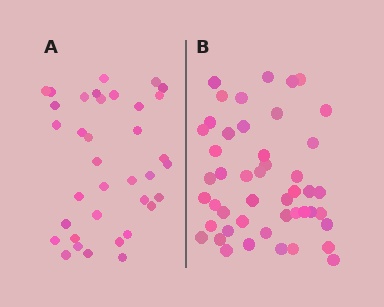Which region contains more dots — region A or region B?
Region B (the right region) has more dots.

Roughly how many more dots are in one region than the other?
Region B has roughly 12 or so more dots than region A.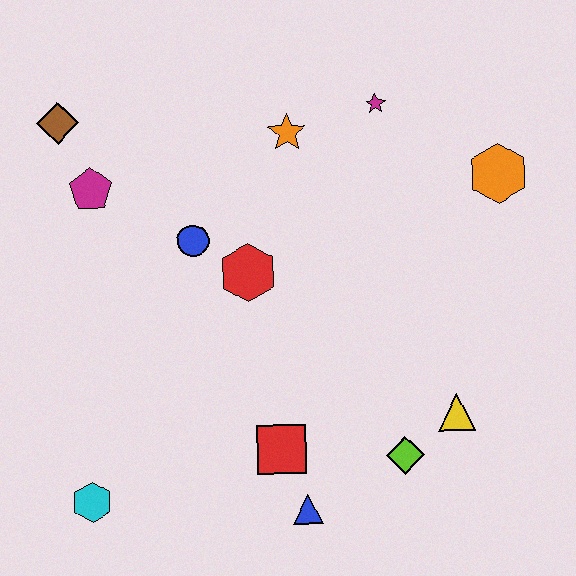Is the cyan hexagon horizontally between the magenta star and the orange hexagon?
No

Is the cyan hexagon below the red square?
Yes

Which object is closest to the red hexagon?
The blue circle is closest to the red hexagon.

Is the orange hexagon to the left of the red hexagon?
No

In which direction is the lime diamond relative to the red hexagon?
The lime diamond is below the red hexagon.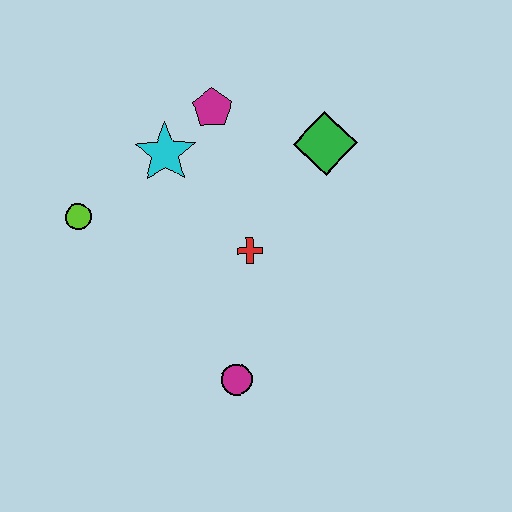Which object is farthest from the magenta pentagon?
The magenta circle is farthest from the magenta pentagon.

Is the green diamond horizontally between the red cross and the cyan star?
No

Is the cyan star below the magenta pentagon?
Yes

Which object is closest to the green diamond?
The magenta pentagon is closest to the green diamond.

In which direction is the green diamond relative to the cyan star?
The green diamond is to the right of the cyan star.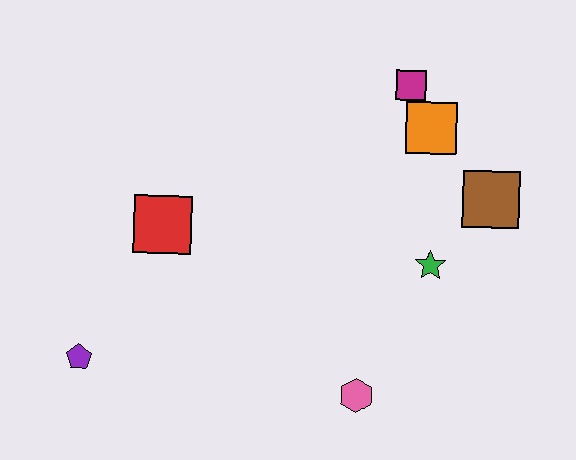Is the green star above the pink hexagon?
Yes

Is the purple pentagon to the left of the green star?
Yes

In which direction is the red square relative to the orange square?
The red square is to the left of the orange square.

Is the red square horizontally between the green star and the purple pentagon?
Yes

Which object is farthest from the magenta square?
The purple pentagon is farthest from the magenta square.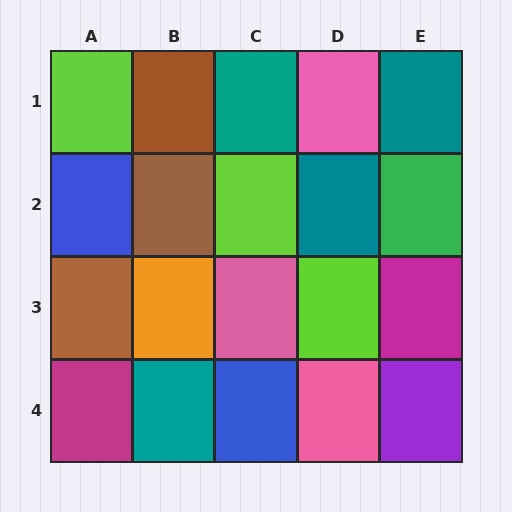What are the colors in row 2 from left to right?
Blue, brown, lime, teal, green.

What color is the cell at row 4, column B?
Teal.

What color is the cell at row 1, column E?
Teal.